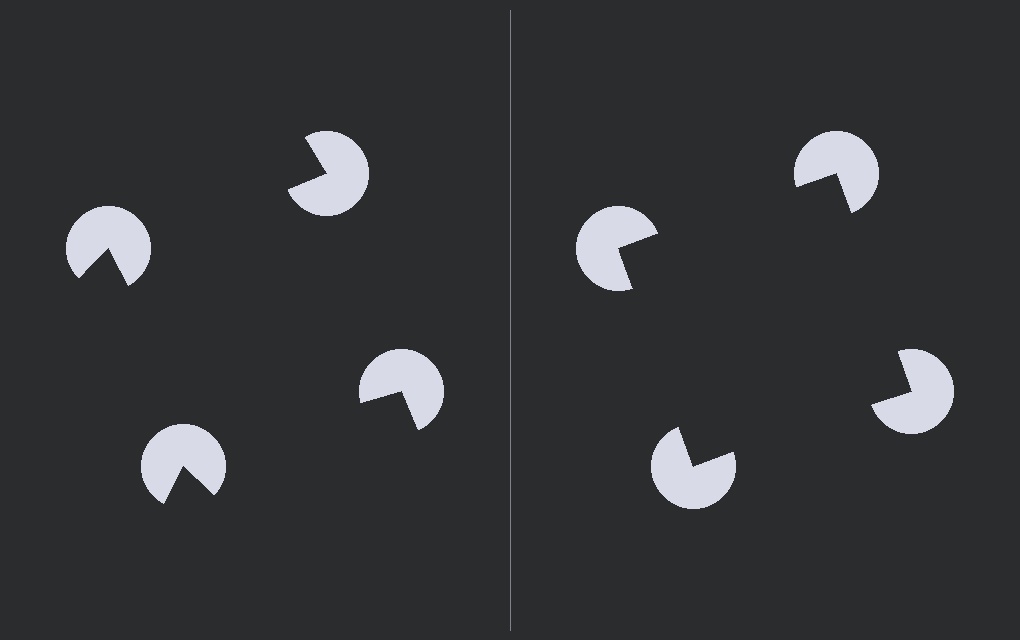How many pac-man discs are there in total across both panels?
8 — 4 on each side.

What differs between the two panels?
The pac-man discs are positioned identically on both sides; only the wedge orientations differ. On the right they align to a square; on the left they are misaligned.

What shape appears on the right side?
An illusory square.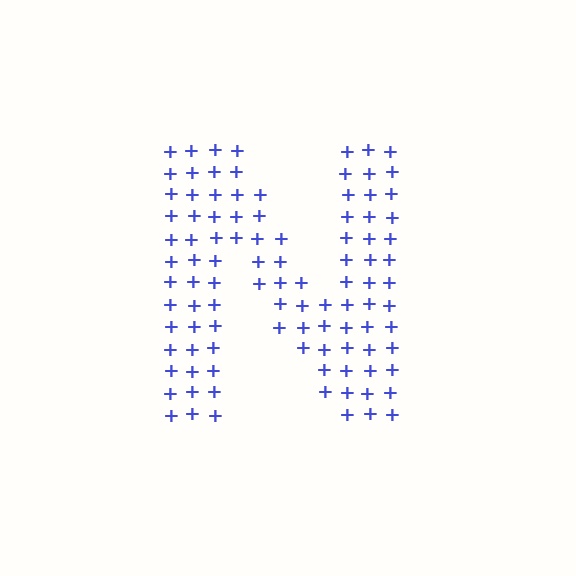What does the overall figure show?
The overall figure shows the letter N.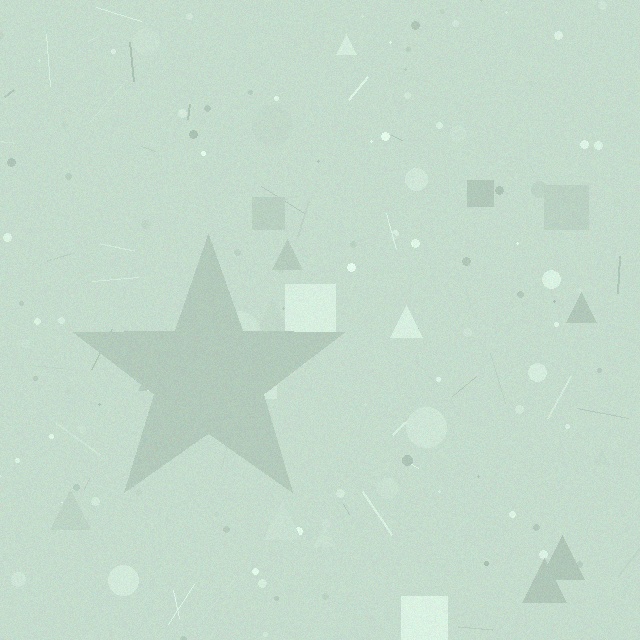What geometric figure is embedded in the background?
A star is embedded in the background.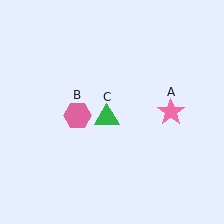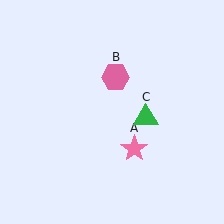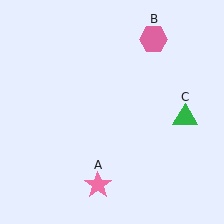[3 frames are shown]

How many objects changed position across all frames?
3 objects changed position: pink star (object A), pink hexagon (object B), green triangle (object C).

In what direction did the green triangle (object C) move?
The green triangle (object C) moved right.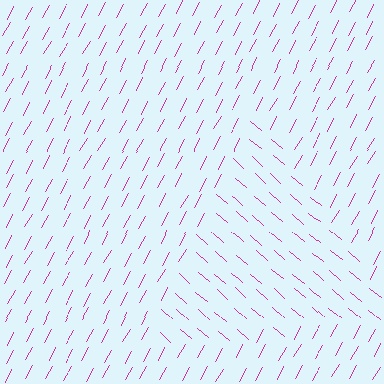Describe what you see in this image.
The image is filled with small magenta line segments. A triangle region in the image has lines oriented differently from the surrounding lines, creating a visible texture boundary.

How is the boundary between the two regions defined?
The boundary is defined purely by a change in line orientation (approximately 78 degrees difference). All lines are the same color and thickness.